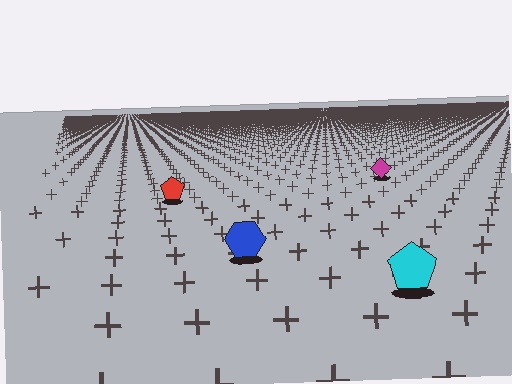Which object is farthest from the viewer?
The magenta diamond is farthest from the viewer. It appears smaller and the ground texture around it is denser.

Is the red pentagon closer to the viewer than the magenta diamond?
Yes. The red pentagon is closer — you can tell from the texture gradient: the ground texture is coarser near it.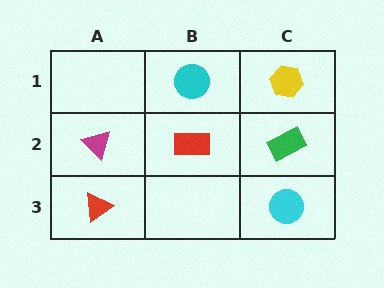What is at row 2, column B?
A red rectangle.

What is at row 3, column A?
A red triangle.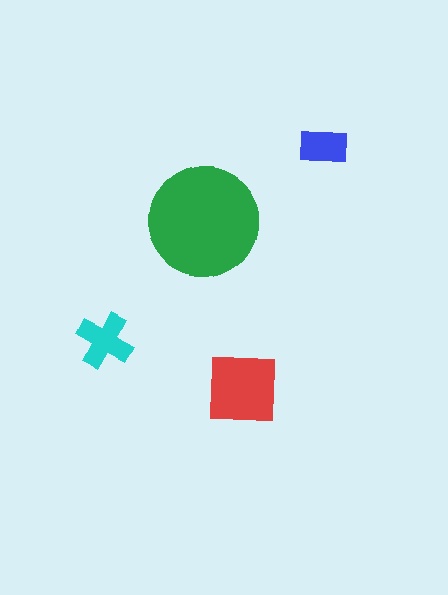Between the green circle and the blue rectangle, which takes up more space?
The green circle.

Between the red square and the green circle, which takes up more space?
The green circle.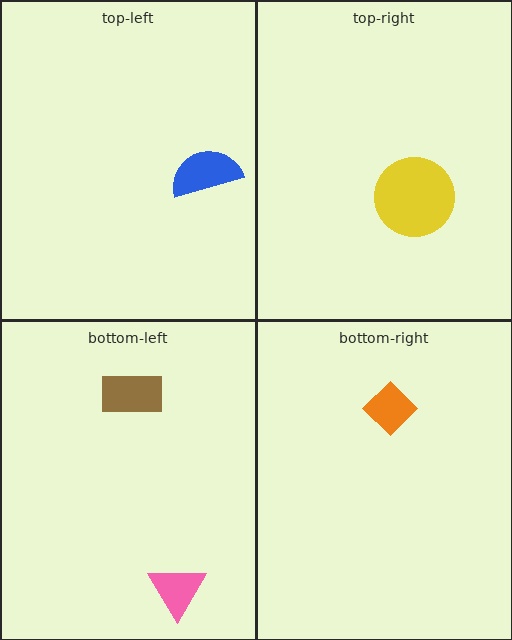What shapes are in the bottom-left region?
The brown rectangle, the pink triangle.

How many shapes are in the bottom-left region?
2.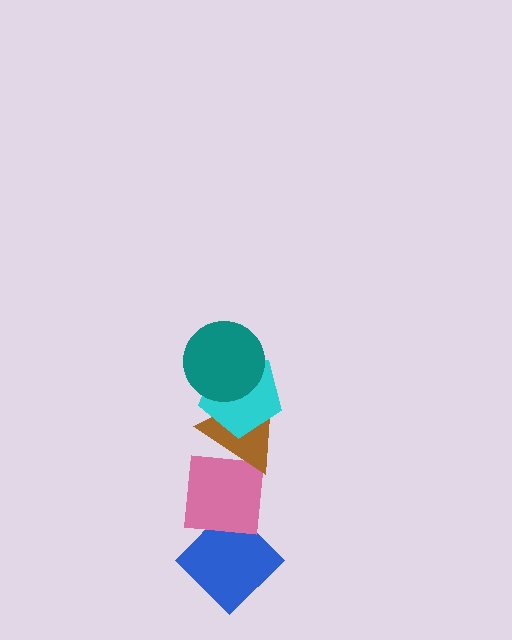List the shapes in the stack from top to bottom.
From top to bottom: the teal circle, the cyan pentagon, the brown triangle, the pink square, the blue diamond.